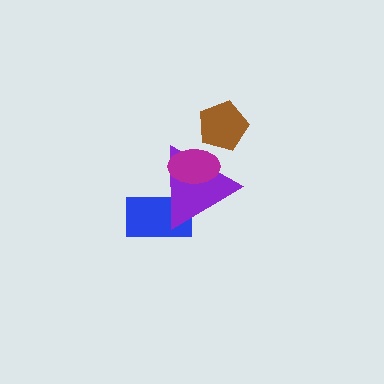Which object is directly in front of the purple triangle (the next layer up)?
The brown pentagon is directly in front of the purple triangle.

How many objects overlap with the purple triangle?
3 objects overlap with the purple triangle.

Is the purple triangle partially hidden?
Yes, it is partially covered by another shape.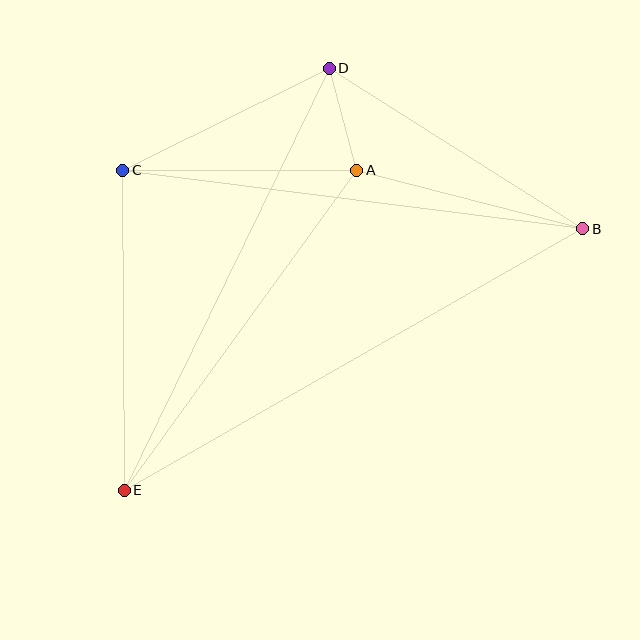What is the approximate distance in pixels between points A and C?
The distance between A and C is approximately 234 pixels.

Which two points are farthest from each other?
Points B and E are farthest from each other.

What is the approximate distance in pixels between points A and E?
The distance between A and E is approximately 395 pixels.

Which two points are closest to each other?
Points A and D are closest to each other.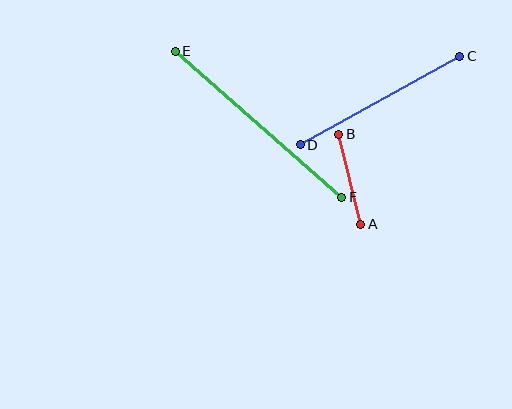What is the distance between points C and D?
The distance is approximately 182 pixels.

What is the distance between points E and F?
The distance is approximately 221 pixels.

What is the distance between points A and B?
The distance is approximately 93 pixels.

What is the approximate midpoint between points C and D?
The midpoint is at approximately (380, 101) pixels.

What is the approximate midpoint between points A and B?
The midpoint is at approximately (350, 179) pixels.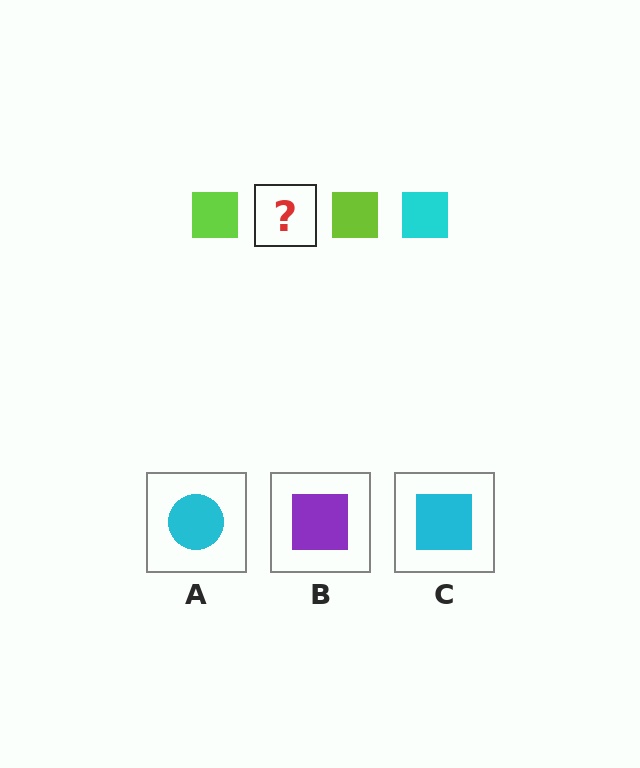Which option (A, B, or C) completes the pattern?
C.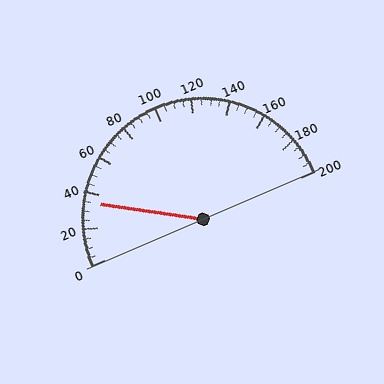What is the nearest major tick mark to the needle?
The nearest major tick mark is 40.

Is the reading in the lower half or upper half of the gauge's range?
The reading is in the lower half of the range (0 to 200).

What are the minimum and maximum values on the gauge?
The gauge ranges from 0 to 200.